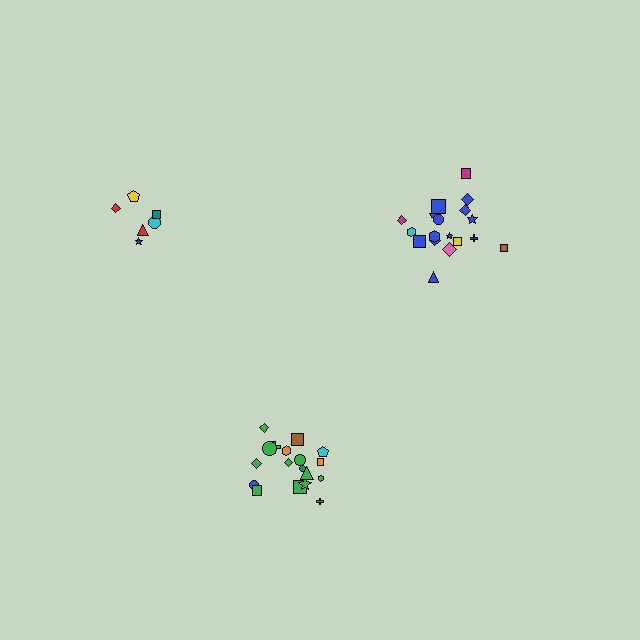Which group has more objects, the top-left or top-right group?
The top-right group.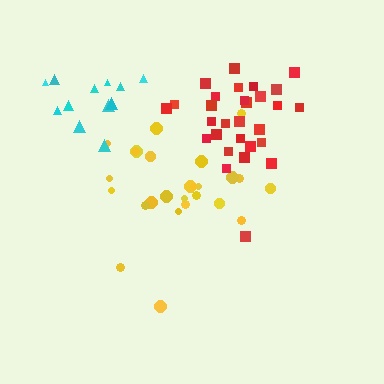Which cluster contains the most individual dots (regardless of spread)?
Red (29).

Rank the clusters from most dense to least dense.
red, cyan, yellow.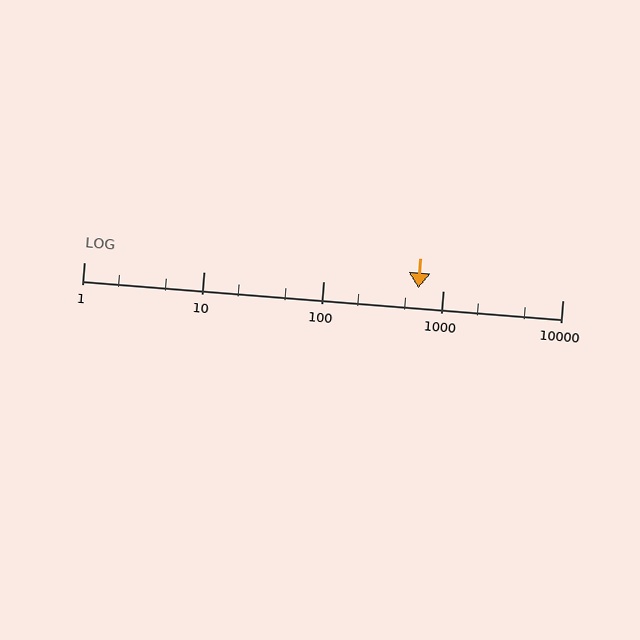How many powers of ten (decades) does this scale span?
The scale spans 4 decades, from 1 to 10000.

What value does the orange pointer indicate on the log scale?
The pointer indicates approximately 620.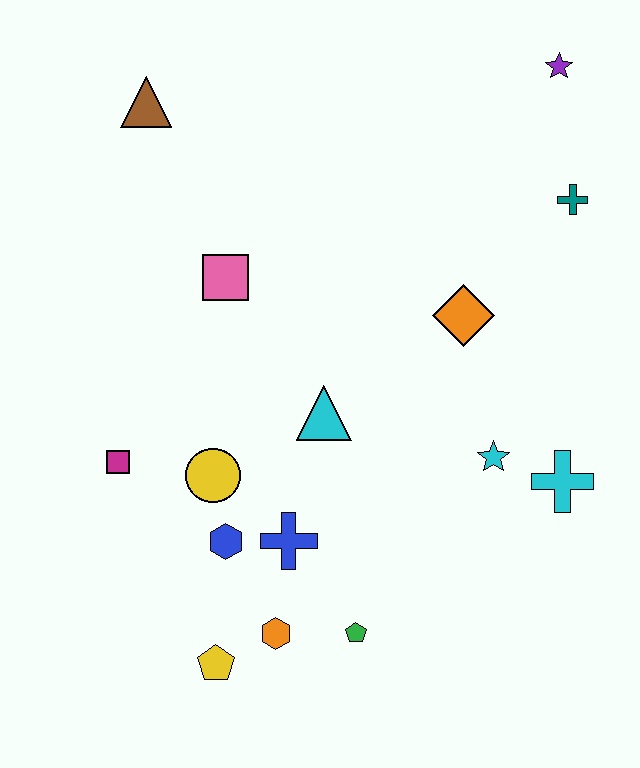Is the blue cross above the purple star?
No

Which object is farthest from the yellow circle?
The purple star is farthest from the yellow circle.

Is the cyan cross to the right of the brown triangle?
Yes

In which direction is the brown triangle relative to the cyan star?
The brown triangle is above the cyan star.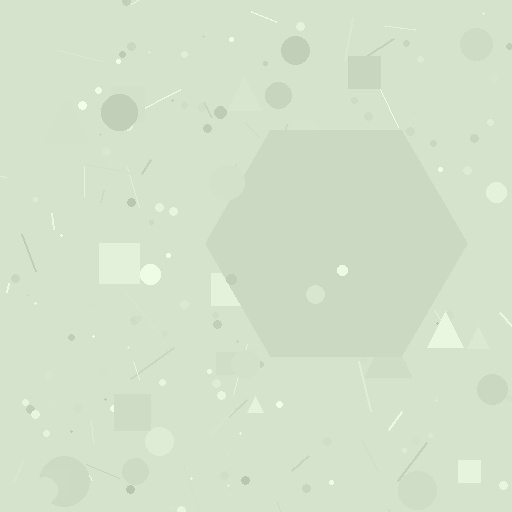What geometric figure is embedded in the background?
A hexagon is embedded in the background.